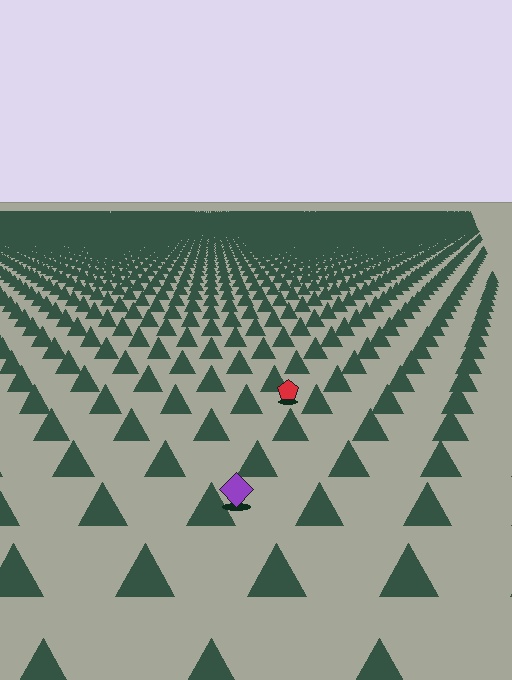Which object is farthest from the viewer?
The red pentagon is farthest from the viewer. It appears smaller and the ground texture around it is denser.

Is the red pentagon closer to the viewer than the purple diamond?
No. The purple diamond is closer — you can tell from the texture gradient: the ground texture is coarser near it.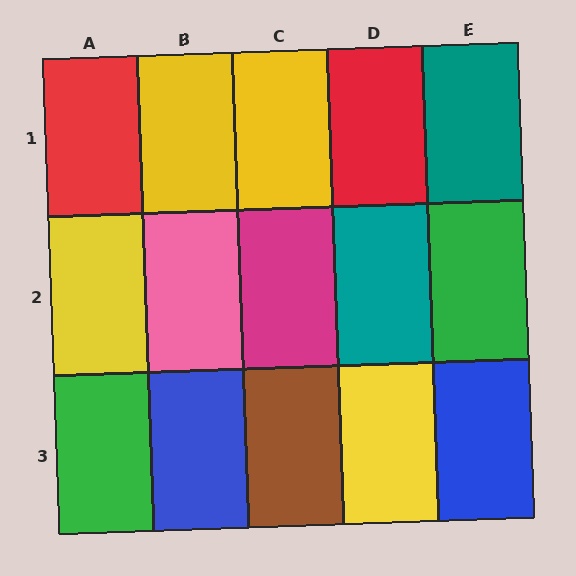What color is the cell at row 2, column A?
Yellow.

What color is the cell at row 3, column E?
Blue.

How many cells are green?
2 cells are green.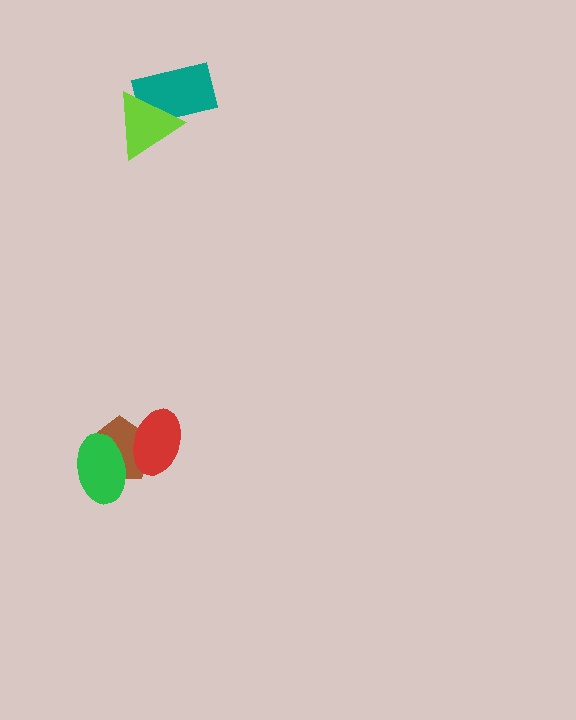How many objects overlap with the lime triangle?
1 object overlaps with the lime triangle.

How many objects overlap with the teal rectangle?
1 object overlaps with the teal rectangle.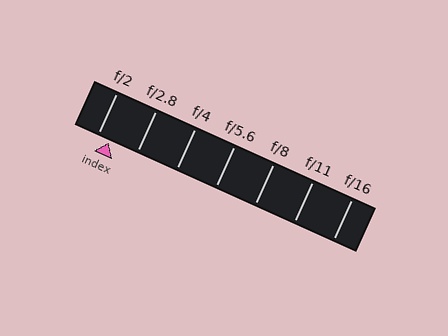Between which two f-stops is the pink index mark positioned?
The index mark is between f/2 and f/2.8.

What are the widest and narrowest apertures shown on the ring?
The widest aperture shown is f/2 and the narrowest is f/16.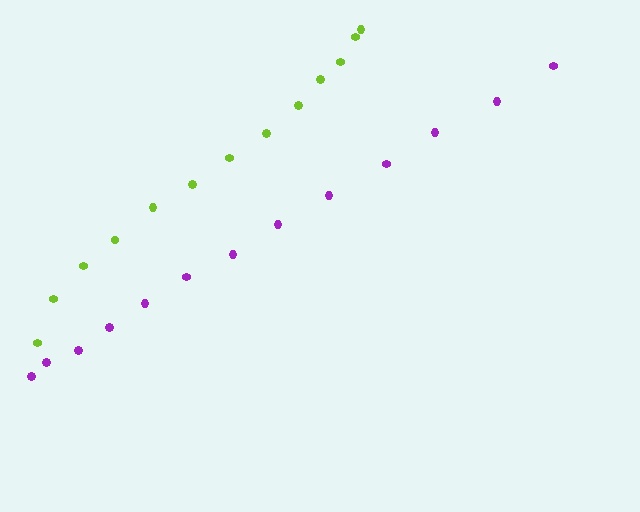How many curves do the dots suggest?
There are 2 distinct paths.